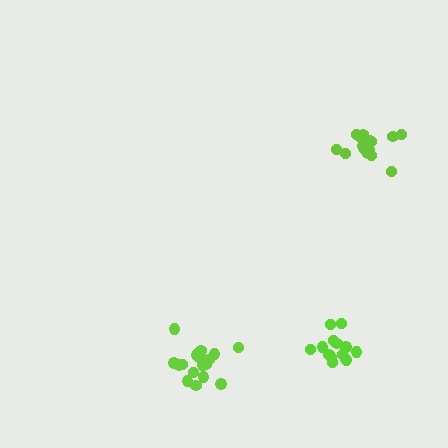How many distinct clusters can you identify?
There are 3 distinct clusters.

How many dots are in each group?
Group 1: 15 dots, Group 2: 18 dots, Group 3: 14 dots (47 total).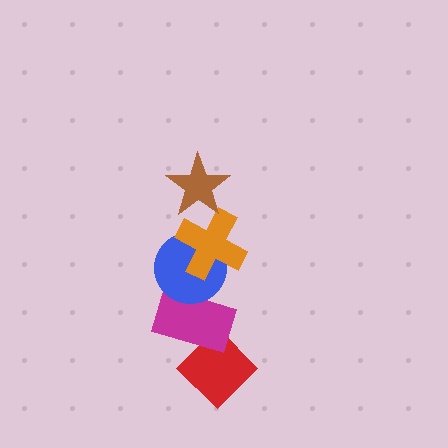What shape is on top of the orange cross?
The brown star is on top of the orange cross.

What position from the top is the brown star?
The brown star is 1st from the top.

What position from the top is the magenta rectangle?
The magenta rectangle is 4th from the top.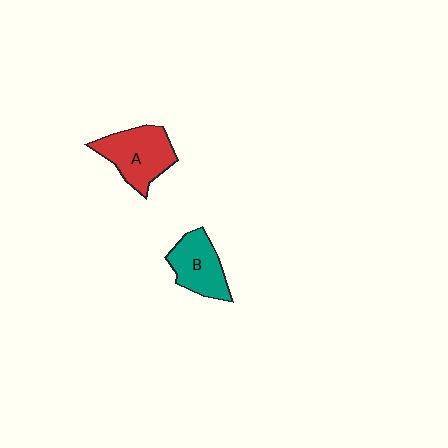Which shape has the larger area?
Shape A (red).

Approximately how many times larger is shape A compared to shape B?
Approximately 1.2 times.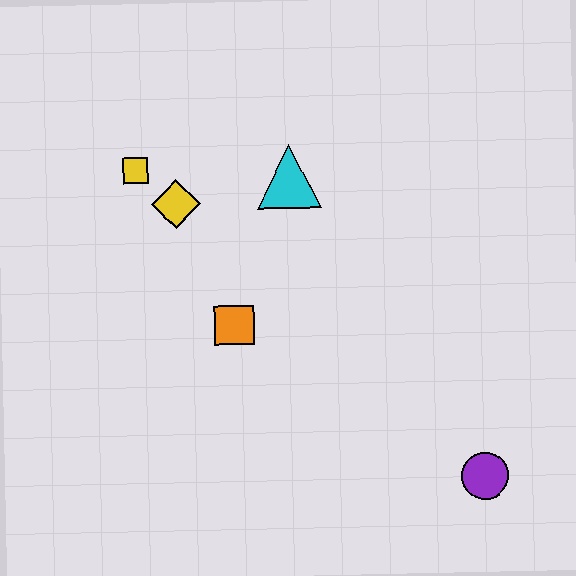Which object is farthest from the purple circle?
The yellow square is farthest from the purple circle.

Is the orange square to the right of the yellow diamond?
Yes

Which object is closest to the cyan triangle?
The yellow diamond is closest to the cyan triangle.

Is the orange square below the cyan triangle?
Yes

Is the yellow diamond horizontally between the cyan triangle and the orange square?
No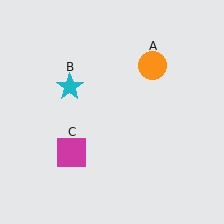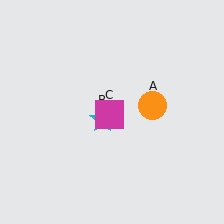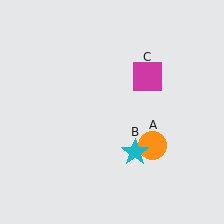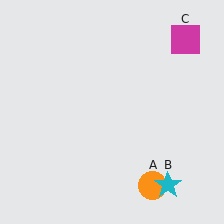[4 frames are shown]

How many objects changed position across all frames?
3 objects changed position: orange circle (object A), cyan star (object B), magenta square (object C).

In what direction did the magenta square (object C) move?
The magenta square (object C) moved up and to the right.